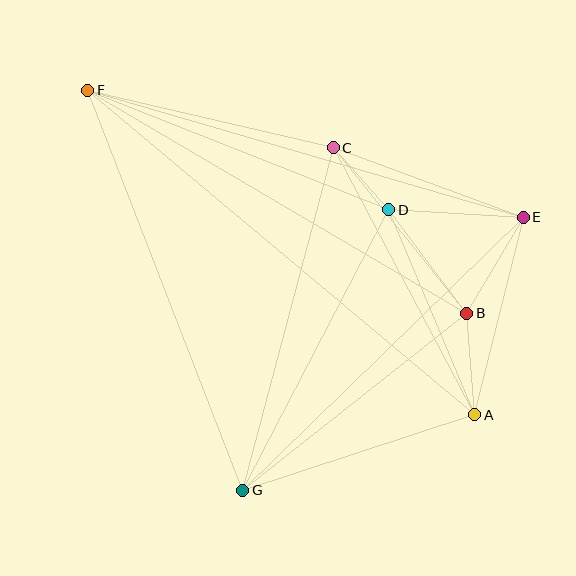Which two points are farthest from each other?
Points A and F are farthest from each other.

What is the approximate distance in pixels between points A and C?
The distance between A and C is approximately 302 pixels.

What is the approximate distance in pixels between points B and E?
The distance between B and E is approximately 111 pixels.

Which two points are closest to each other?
Points C and D are closest to each other.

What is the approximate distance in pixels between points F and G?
The distance between F and G is approximately 429 pixels.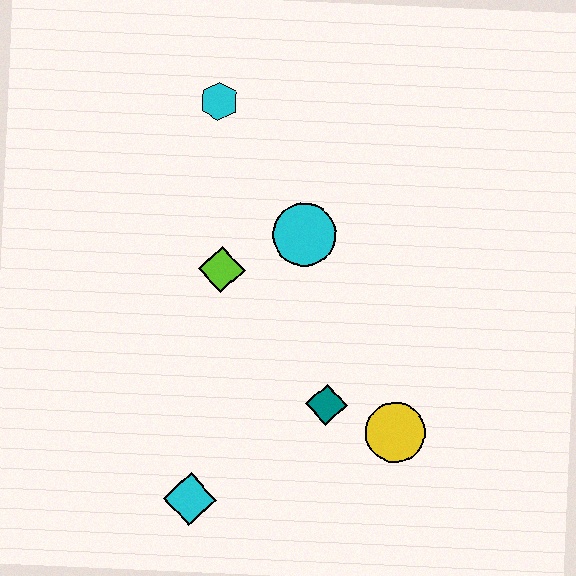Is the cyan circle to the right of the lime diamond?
Yes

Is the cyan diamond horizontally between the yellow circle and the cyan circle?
No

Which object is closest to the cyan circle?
The lime diamond is closest to the cyan circle.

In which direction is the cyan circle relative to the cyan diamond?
The cyan circle is above the cyan diamond.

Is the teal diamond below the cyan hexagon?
Yes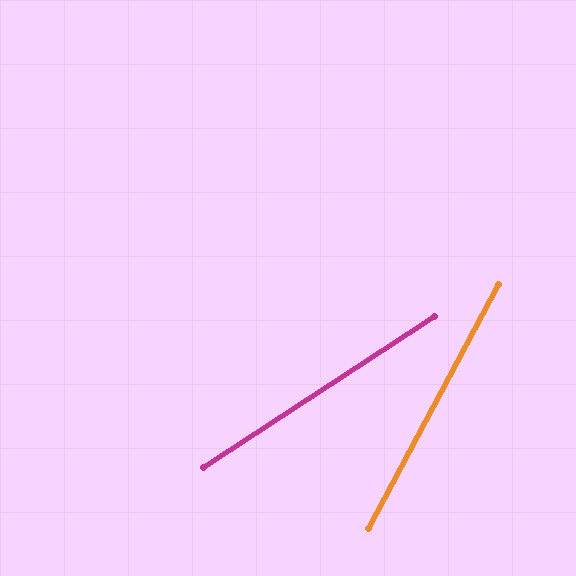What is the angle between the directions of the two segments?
Approximately 29 degrees.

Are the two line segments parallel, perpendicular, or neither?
Neither parallel nor perpendicular — they differ by about 29°.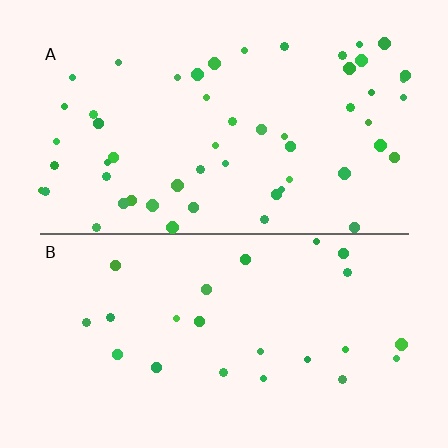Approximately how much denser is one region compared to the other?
Approximately 2.3× — region A over region B.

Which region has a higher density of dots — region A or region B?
A (the top).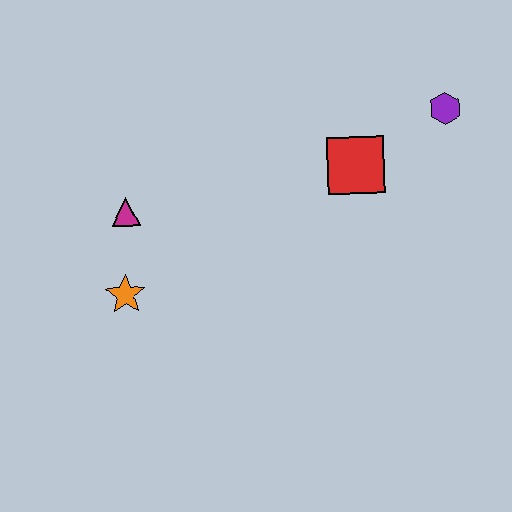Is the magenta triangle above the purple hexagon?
No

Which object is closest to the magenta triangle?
The orange star is closest to the magenta triangle.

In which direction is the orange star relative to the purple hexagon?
The orange star is to the left of the purple hexagon.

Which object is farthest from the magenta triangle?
The purple hexagon is farthest from the magenta triangle.